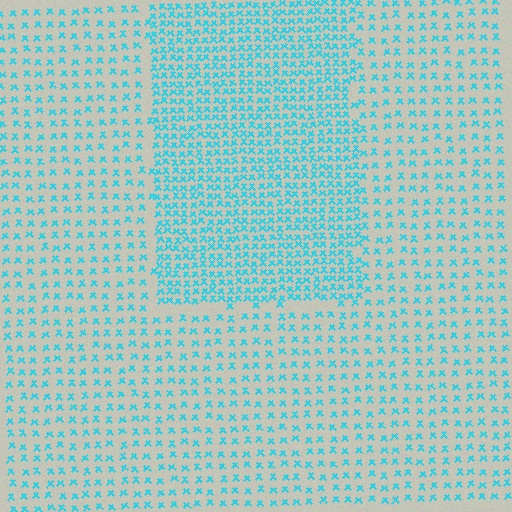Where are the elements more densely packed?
The elements are more densely packed inside the rectangle boundary.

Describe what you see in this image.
The image contains small cyan elements arranged at two different densities. A rectangle-shaped region is visible where the elements are more densely packed than the surrounding area.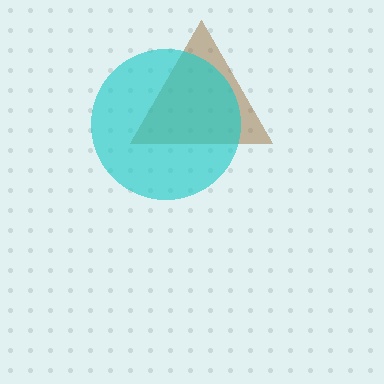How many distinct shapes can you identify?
There are 2 distinct shapes: a brown triangle, a cyan circle.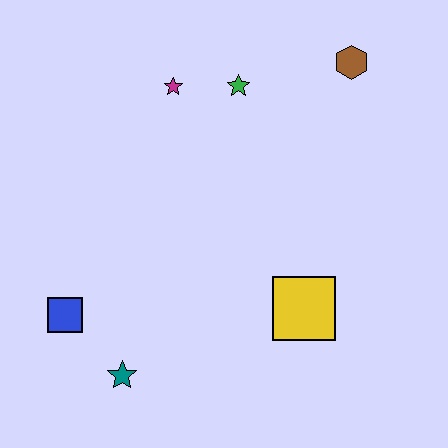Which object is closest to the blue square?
The teal star is closest to the blue square.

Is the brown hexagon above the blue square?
Yes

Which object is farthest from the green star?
The teal star is farthest from the green star.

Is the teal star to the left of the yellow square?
Yes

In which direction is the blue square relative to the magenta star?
The blue square is below the magenta star.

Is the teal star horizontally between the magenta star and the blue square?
Yes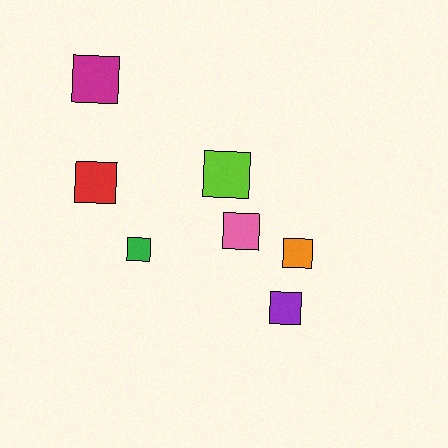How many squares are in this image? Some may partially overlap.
There are 7 squares.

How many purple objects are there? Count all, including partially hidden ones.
There is 1 purple object.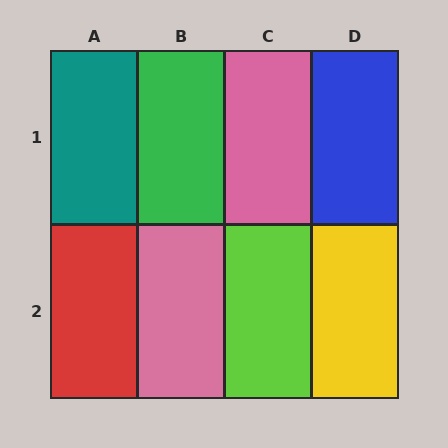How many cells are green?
1 cell is green.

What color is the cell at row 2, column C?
Lime.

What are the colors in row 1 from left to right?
Teal, green, pink, blue.